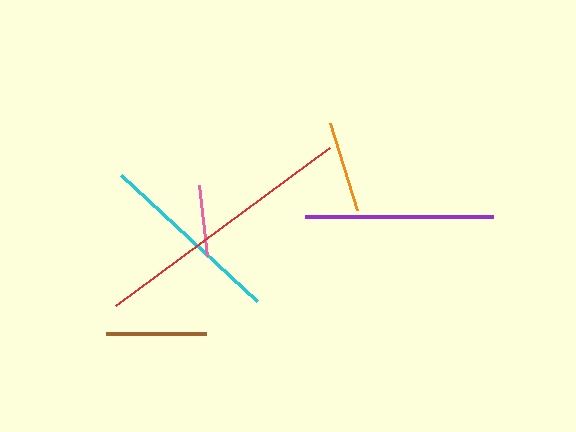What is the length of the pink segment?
The pink segment is approximately 71 pixels long.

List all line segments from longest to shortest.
From longest to shortest: red, purple, cyan, brown, orange, pink.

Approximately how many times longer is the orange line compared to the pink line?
The orange line is approximately 1.3 times the length of the pink line.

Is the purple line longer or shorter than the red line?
The red line is longer than the purple line.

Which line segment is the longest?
The red line is the longest at approximately 266 pixels.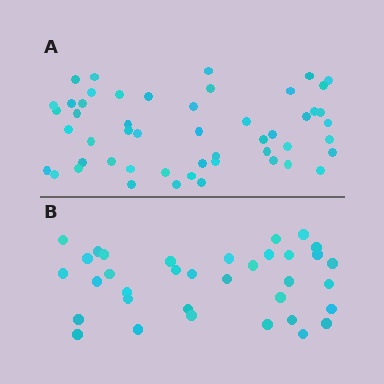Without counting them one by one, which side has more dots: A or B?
Region A (the top region) has more dots.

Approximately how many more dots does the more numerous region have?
Region A has approximately 15 more dots than region B.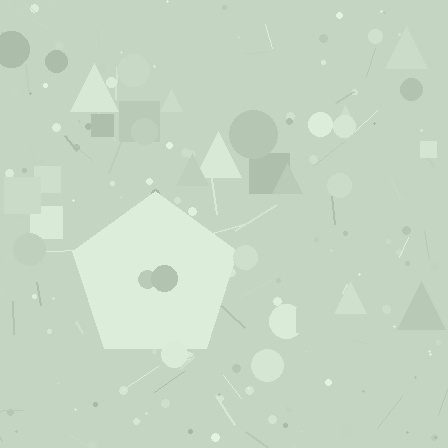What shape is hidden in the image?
A pentagon is hidden in the image.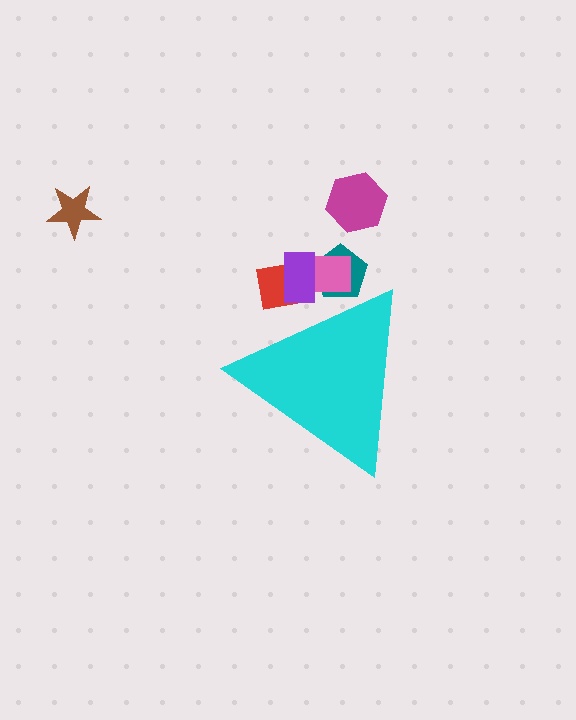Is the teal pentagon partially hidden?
Yes, the teal pentagon is partially hidden behind the cyan triangle.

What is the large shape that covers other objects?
A cyan triangle.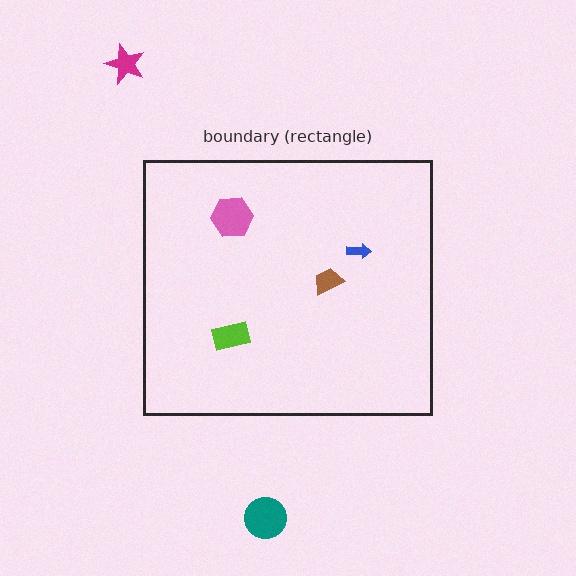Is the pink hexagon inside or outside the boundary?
Inside.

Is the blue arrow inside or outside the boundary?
Inside.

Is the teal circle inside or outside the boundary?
Outside.